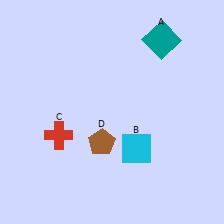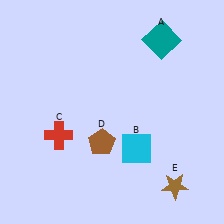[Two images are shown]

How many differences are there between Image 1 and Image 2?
There is 1 difference between the two images.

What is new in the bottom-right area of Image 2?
A brown star (E) was added in the bottom-right area of Image 2.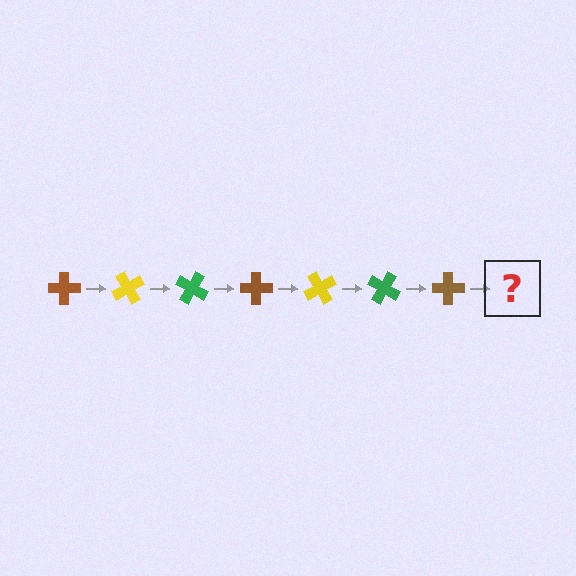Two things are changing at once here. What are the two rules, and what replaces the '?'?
The two rules are that it rotates 60 degrees each step and the color cycles through brown, yellow, and green. The '?' should be a yellow cross, rotated 420 degrees from the start.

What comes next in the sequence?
The next element should be a yellow cross, rotated 420 degrees from the start.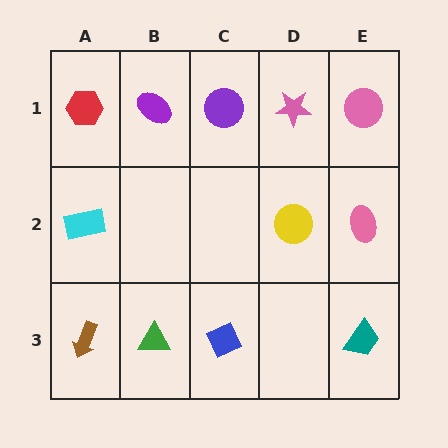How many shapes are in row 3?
4 shapes.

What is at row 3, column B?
A green triangle.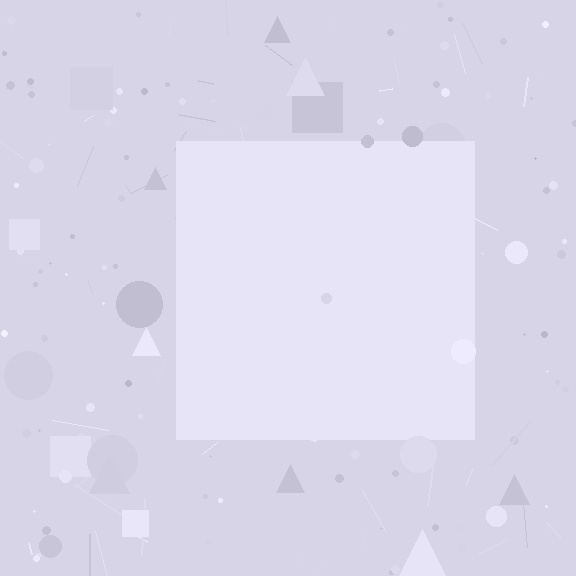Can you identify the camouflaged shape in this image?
The camouflaged shape is a square.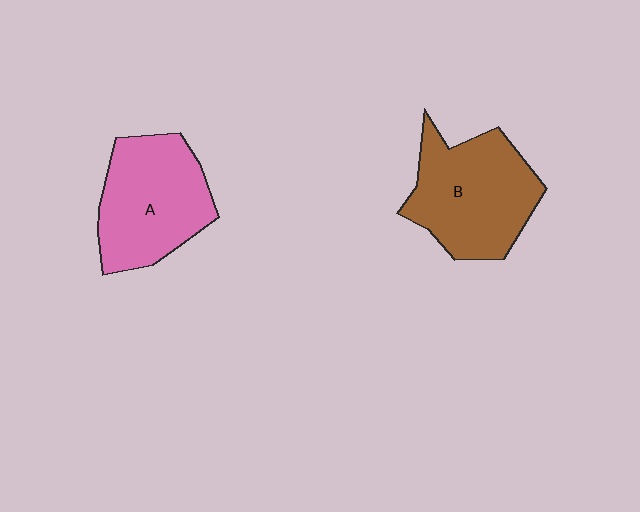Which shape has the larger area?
Shape B (brown).